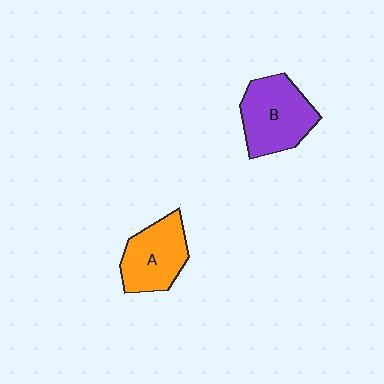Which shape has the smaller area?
Shape A (orange).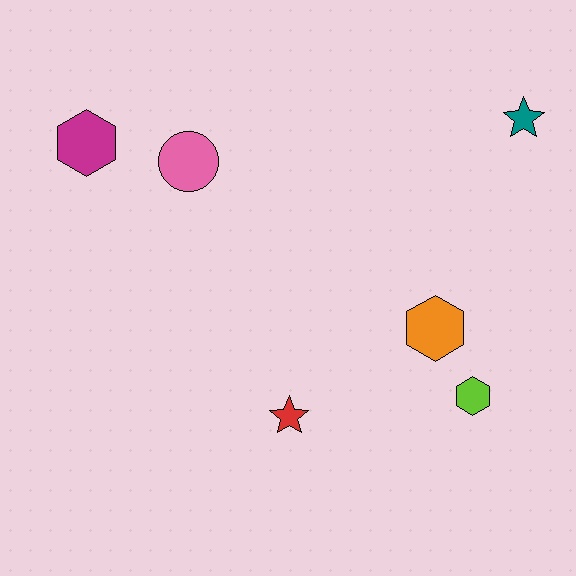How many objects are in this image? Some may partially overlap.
There are 6 objects.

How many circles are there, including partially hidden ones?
There is 1 circle.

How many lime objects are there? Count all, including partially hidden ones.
There is 1 lime object.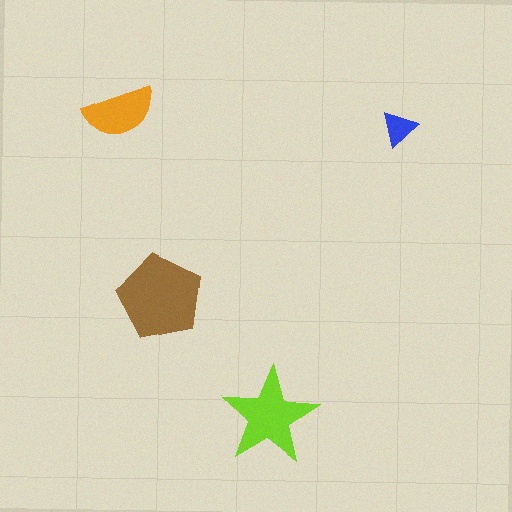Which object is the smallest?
The blue triangle.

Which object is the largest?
The brown pentagon.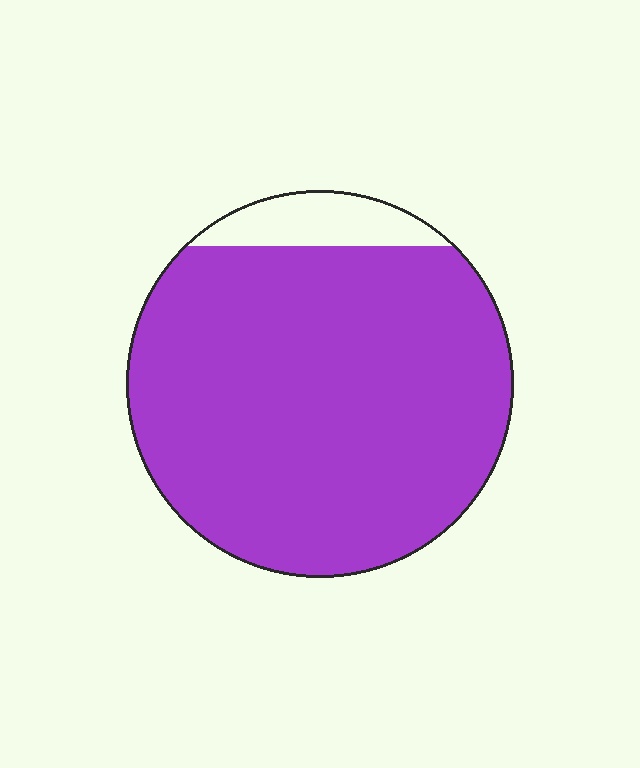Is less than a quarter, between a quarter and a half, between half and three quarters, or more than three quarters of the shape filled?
More than three quarters.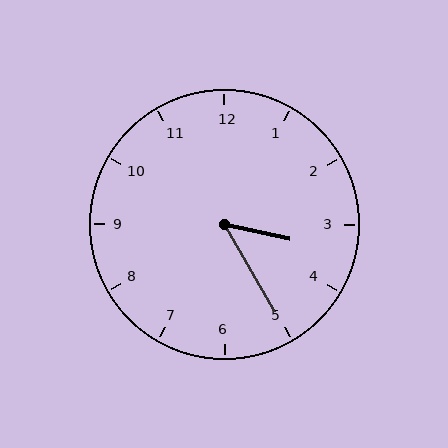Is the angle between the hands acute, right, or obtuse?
It is acute.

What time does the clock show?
3:25.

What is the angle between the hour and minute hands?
Approximately 48 degrees.